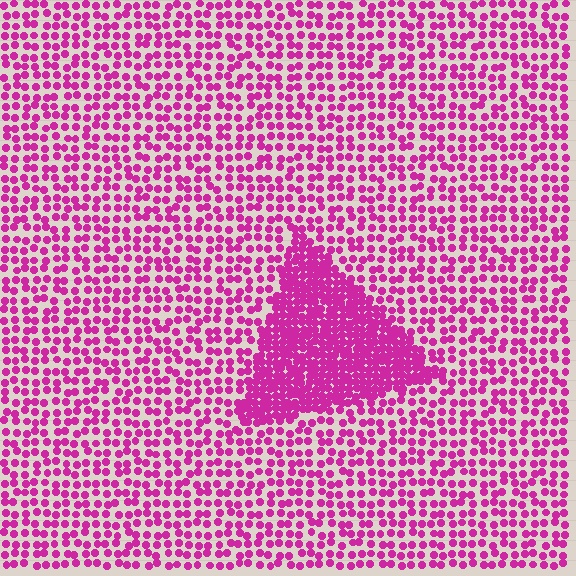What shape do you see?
I see a triangle.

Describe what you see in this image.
The image contains small magenta elements arranged at two different densities. A triangle-shaped region is visible where the elements are more densely packed than the surrounding area.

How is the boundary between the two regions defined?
The boundary is defined by a change in element density (approximately 2.3x ratio). All elements are the same color, size, and shape.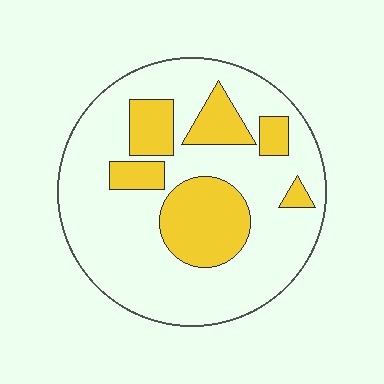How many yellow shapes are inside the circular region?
6.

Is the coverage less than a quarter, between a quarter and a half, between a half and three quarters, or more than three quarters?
Between a quarter and a half.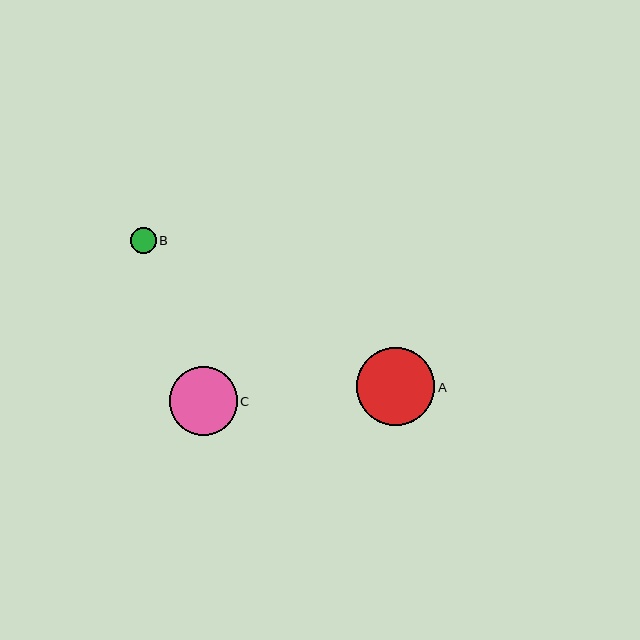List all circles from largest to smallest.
From largest to smallest: A, C, B.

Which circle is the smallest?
Circle B is the smallest with a size of approximately 26 pixels.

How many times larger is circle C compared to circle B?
Circle C is approximately 2.6 times the size of circle B.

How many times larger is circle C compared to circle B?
Circle C is approximately 2.6 times the size of circle B.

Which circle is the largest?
Circle A is the largest with a size of approximately 78 pixels.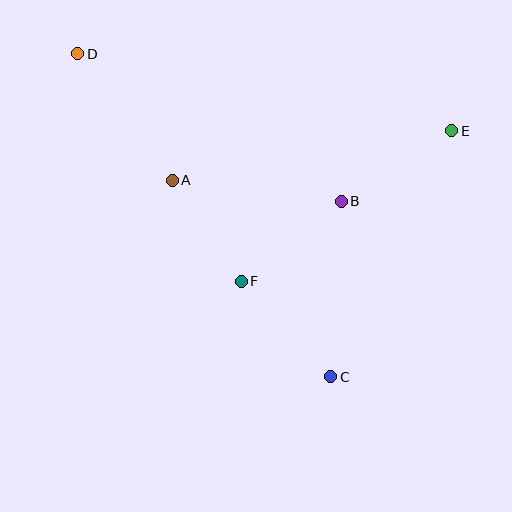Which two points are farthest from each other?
Points C and D are farthest from each other.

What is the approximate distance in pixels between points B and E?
The distance between B and E is approximately 131 pixels.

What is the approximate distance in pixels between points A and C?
The distance between A and C is approximately 253 pixels.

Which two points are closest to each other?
Points A and F are closest to each other.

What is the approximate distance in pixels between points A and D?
The distance between A and D is approximately 158 pixels.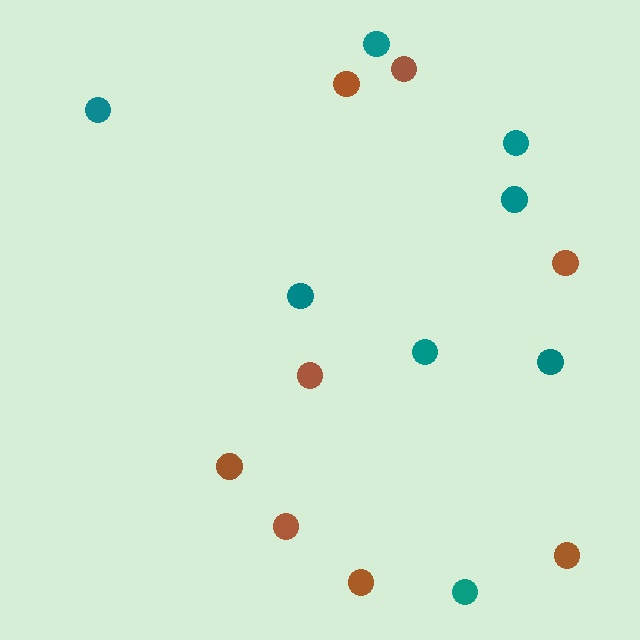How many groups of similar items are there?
There are 2 groups: one group of brown circles (8) and one group of teal circles (8).